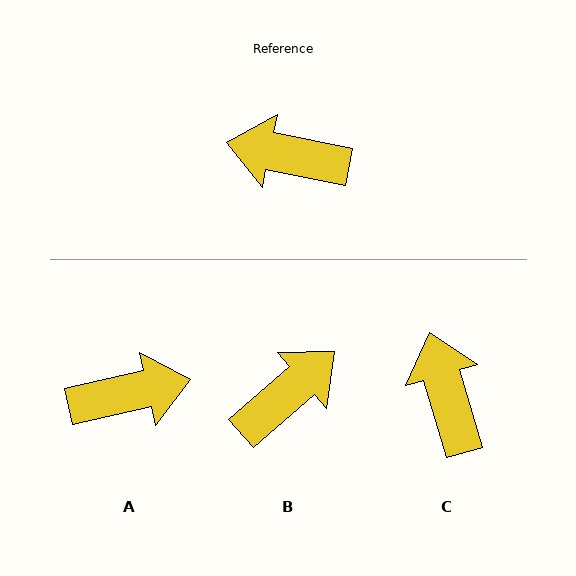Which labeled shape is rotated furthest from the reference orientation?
A, about 156 degrees away.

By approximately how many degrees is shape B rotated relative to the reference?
Approximately 127 degrees clockwise.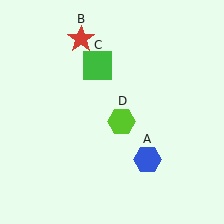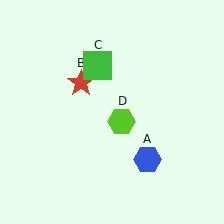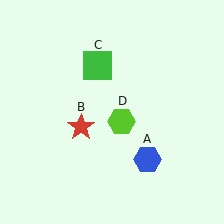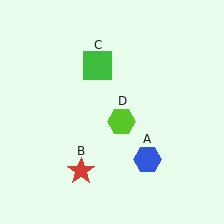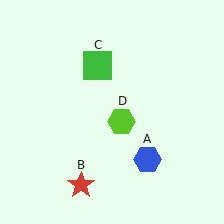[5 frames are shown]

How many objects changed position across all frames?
1 object changed position: red star (object B).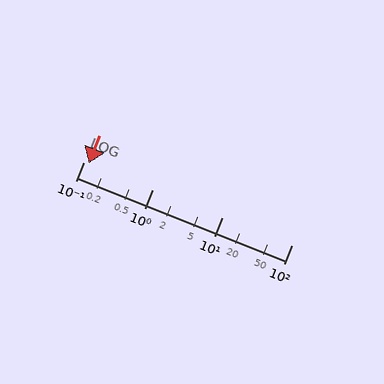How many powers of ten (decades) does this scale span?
The scale spans 3 decades, from 0.1 to 100.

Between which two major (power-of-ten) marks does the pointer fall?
The pointer is between 0.1 and 1.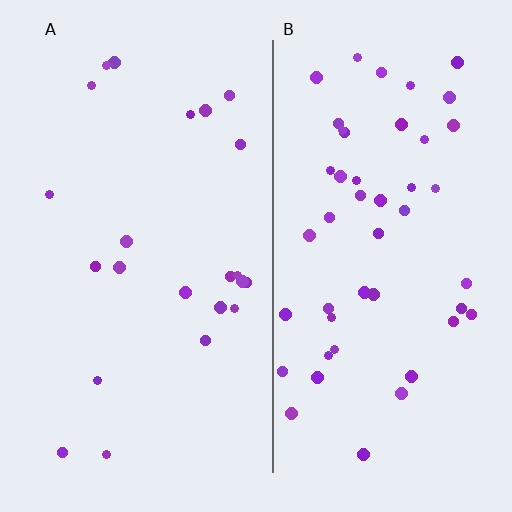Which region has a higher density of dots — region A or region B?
B (the right).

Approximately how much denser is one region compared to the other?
Approximately 2.1× — region B over region A.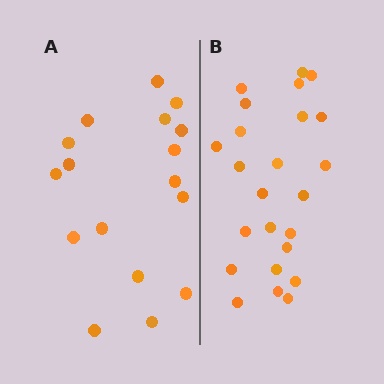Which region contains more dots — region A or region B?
Region B (the right region) has more dots.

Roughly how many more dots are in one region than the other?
Region B has roughly 8 or so more dots than region A.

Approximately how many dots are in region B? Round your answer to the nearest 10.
About 20 dots. (The exact count is 24, which rounds to 20.)